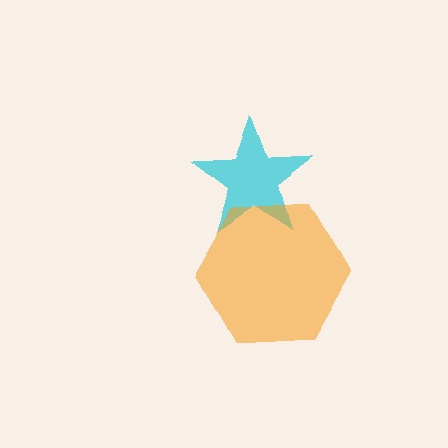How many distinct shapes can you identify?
There are 2 distinct shapes: a cyan star, an orange hexagon.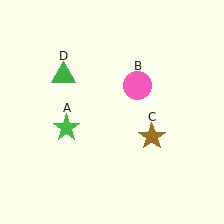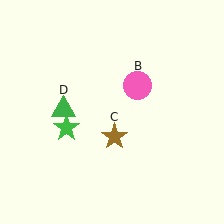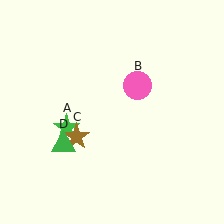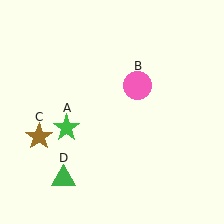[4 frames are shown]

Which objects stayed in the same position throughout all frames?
Green star (object A) and pink circle (object B) remained stationary.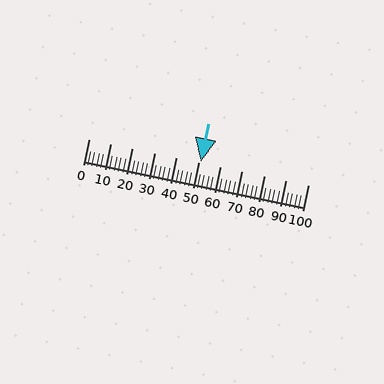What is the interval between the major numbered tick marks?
The major tick marks are spaced 10 units apart.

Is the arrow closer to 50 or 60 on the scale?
The arrow is closer to 50.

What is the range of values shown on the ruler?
The ruler shows values from 0 to 100.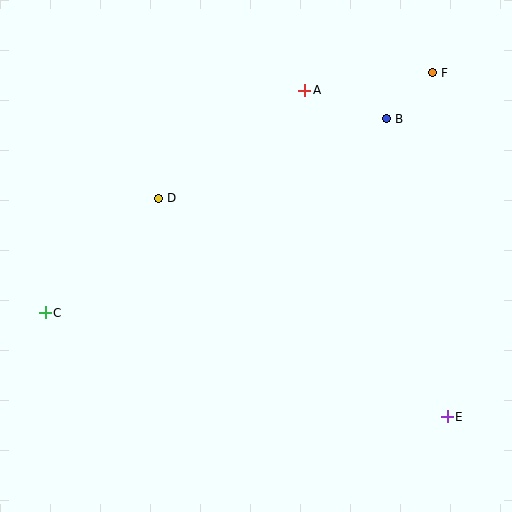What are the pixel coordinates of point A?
Point A is at (305, 90).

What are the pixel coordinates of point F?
Point F is at (433, 73).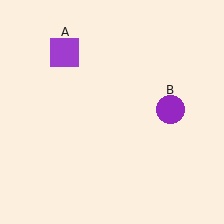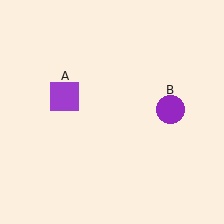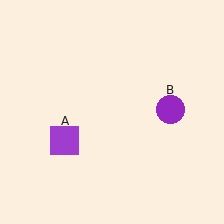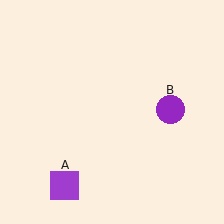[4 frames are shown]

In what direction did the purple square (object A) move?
The purple square (object A) moved down.